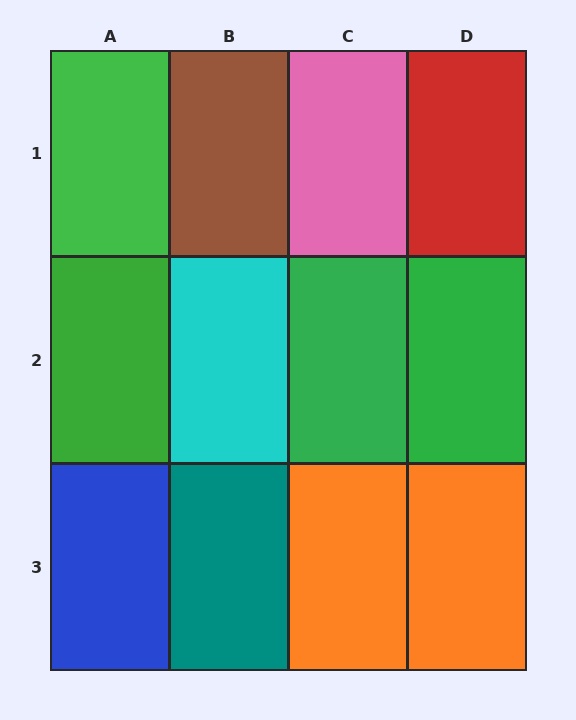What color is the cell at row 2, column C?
Green.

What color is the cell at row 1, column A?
Green.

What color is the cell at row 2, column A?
Green.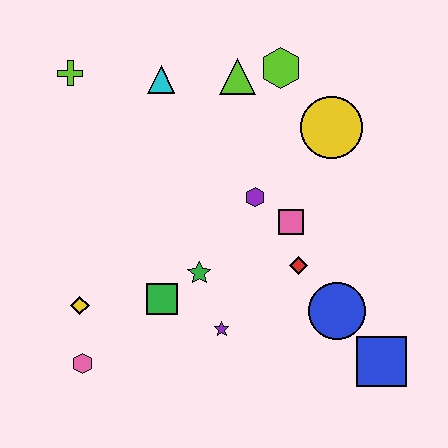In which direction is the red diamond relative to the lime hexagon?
The red diamond is below the lime hexagon.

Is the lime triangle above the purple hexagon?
Yes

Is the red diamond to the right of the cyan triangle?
Yes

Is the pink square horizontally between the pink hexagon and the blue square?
Yes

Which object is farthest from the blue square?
The lime cross is farthest from the blue square.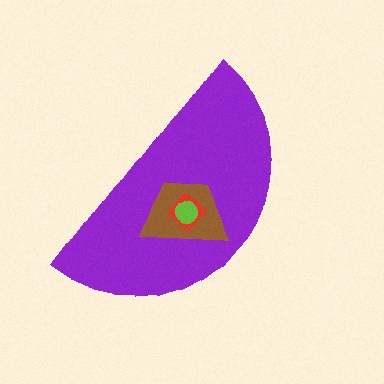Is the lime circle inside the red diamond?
Yes.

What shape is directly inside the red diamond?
The lime circle.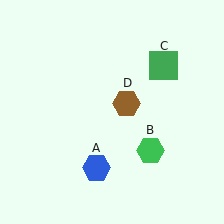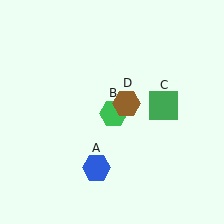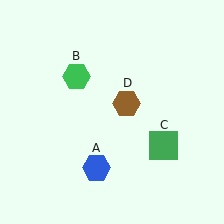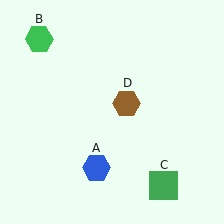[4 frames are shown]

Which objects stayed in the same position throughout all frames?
Blue hexagon (object A) and brown hexagon (object D) remained stationary.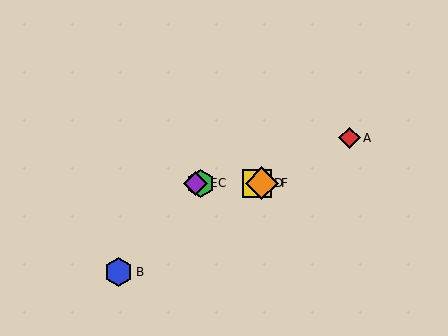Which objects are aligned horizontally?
Objects C, D, E, F are aligned horizontally.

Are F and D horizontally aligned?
Yes, both are at y≈183.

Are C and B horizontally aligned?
No, C is at y≈183 and B is at y≈272.